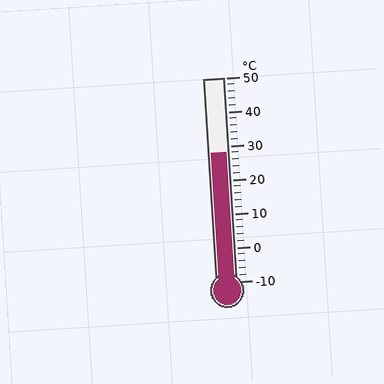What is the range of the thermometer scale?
The thermometer scale ranges from -10°C to 50°C.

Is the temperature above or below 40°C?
The temperature is below 40°C.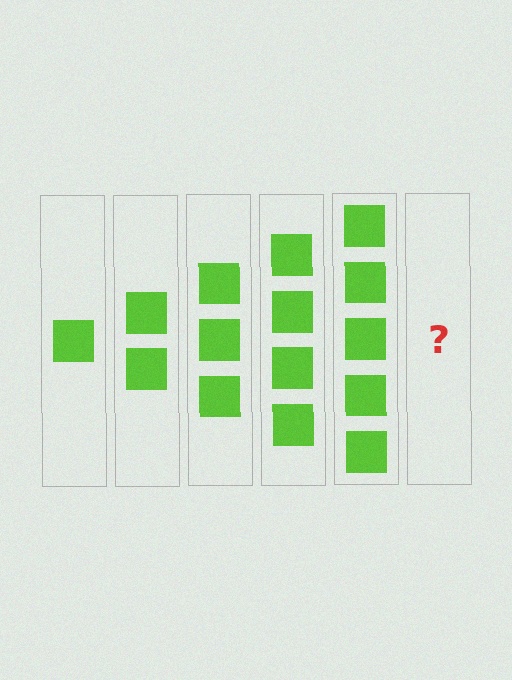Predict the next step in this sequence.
The next step is 6 squares.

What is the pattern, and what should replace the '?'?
The pattern is that each step adds one more square. The '?' should be 6 squares.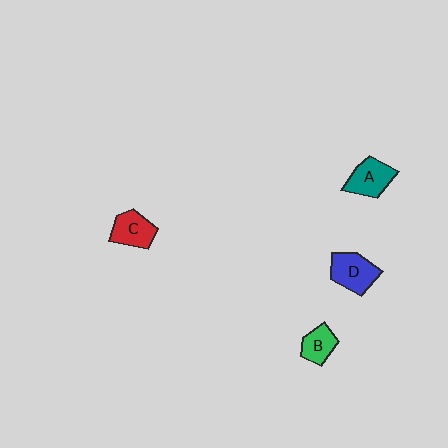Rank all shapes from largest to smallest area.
From largest to smallest: D (blue), A (teal), C (red), B (green).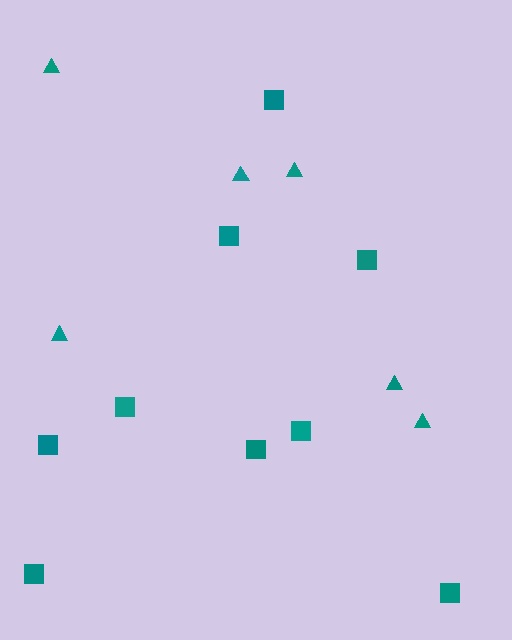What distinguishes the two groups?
There are 2 groups: one group of triangles (6) and one group of squares (9).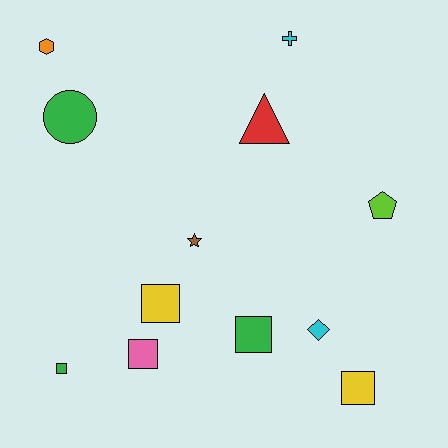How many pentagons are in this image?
There is 1 pentagon.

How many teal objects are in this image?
There are no teal objects.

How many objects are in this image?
There are 12 objects.